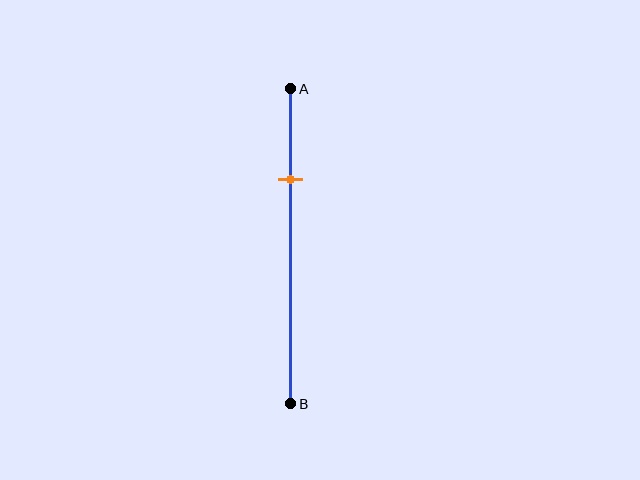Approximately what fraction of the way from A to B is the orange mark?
The orange mark is approximately 30% of the way from A to B.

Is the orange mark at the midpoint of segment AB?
No, the mark is at about 30% from A, not at the 50% midpoint.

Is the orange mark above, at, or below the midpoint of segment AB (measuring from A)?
The orange mark is above the midpoint of segment AB.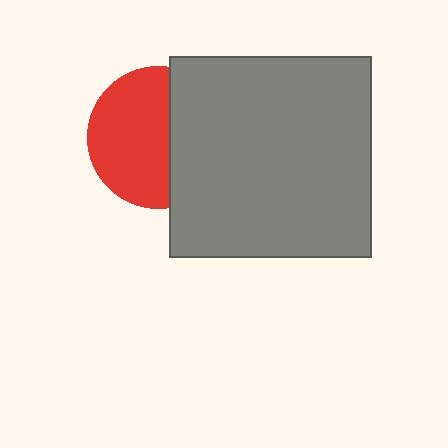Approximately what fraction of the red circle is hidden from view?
Roughly 40% of the red circle is hidden behind the gray square.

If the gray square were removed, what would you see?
You would see the complete red circle.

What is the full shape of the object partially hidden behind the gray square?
The partially hidden object is a red circle.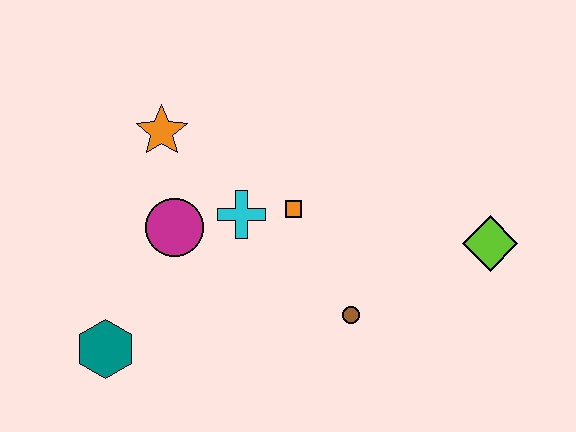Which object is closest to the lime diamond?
The brown circle is closest to the lime diamond.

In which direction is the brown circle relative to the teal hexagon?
The brown circle is to the right of the teal hexagon.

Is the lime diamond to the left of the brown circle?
No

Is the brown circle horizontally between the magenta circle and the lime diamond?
Yes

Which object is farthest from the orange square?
The teal hexagon is farthest from the orange square.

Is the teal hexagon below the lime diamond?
Yes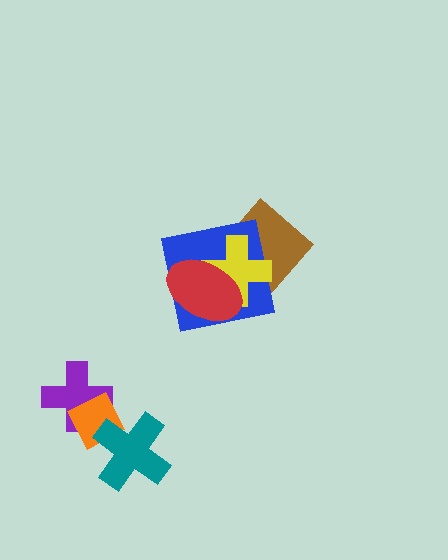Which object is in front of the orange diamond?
The teal cross is in front of the orange diamond.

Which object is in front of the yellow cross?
The red ellipse is in front of the yellow cross.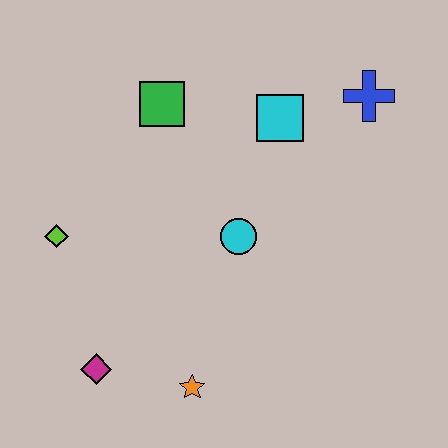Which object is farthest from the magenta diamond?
The blue cross is farthest from the magenta diamond.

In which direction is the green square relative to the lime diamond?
The green square is above the lime diamond.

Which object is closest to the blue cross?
The cyan square is closest to the blue cross.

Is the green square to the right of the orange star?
No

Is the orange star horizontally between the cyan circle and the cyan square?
No